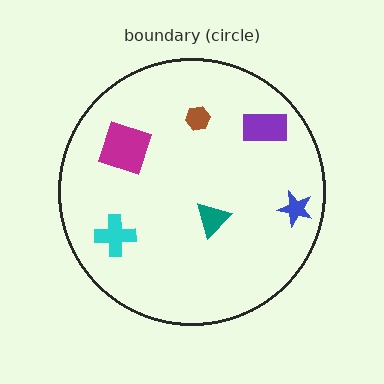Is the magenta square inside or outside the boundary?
Inside.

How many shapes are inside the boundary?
6 inside, 0 outside.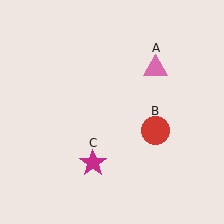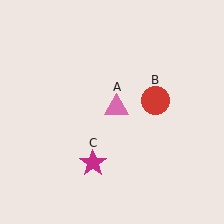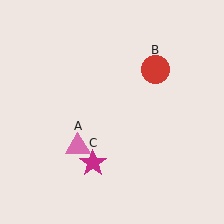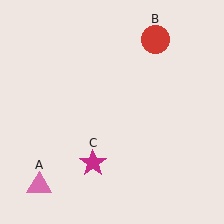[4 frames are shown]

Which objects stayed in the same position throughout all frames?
Magenta star (object C) remained stationary.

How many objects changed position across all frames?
2 objects changed position: pink triangle (object A), red circle (object B).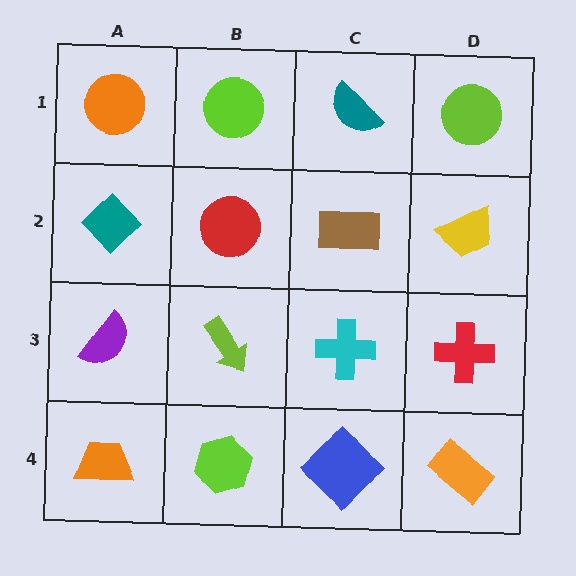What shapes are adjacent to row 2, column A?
An orange circle (row 1, column A), a purple semicircle (row 3, column A), a red circle (row 2, column B).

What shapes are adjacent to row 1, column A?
A teal diamond (row 2, column A), a lime circle (row 1, column B).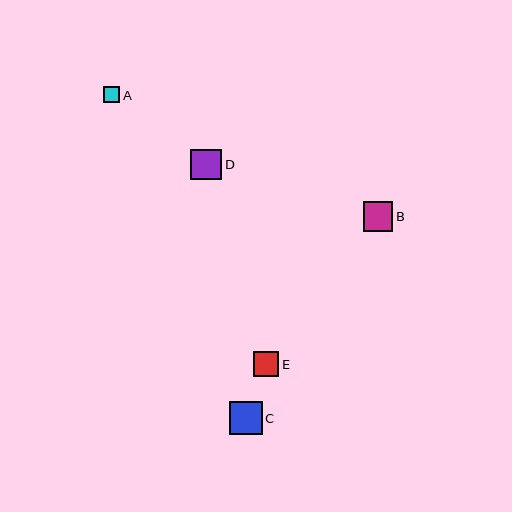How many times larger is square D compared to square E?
Square D is approximately 1.2 times the size of square E.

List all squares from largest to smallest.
From largest to smallest: C, D, B, E, A.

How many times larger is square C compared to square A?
Square C is approximately 2.1 times the size of square A.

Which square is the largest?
Square C is the largest with a size of approximately 33 pixels.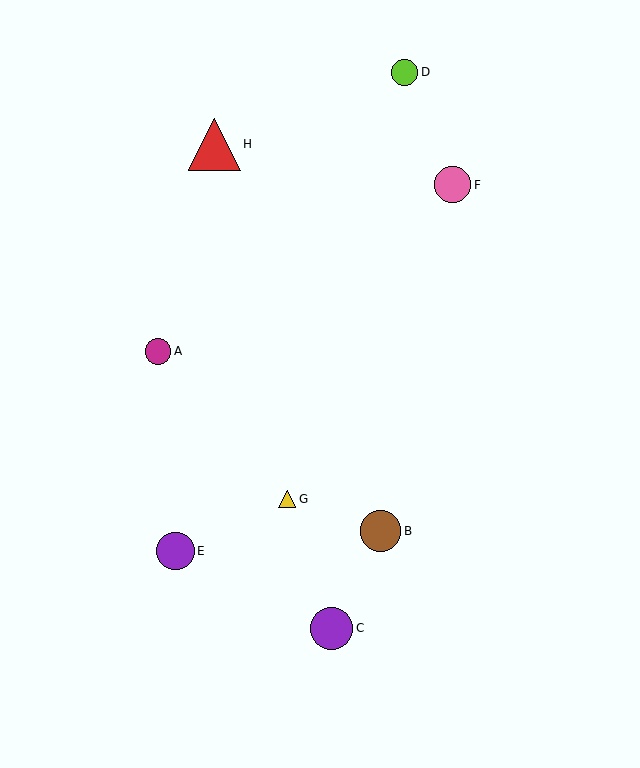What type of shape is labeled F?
Shape F is a pink circle.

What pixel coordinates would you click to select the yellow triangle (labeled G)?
Click at (287, 499) to select the yellow triangle G.